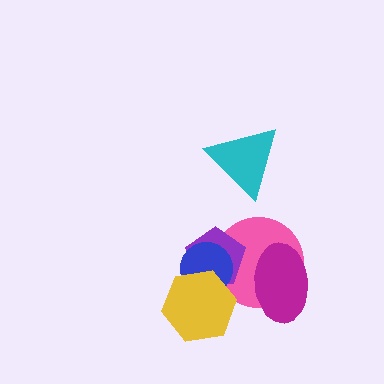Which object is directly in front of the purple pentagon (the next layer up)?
The blue circle is directly in front of the purple pentagon.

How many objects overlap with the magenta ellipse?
1 object overlaps with the magenta ellipse.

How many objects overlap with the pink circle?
4 objects overlap with the pink circle.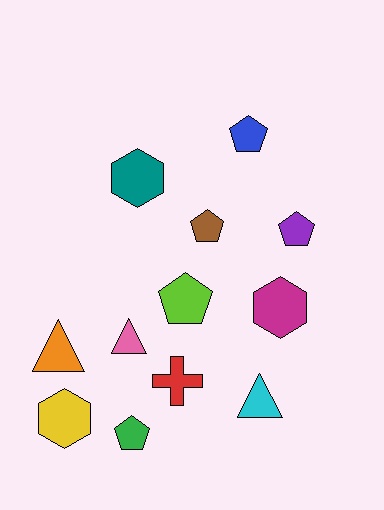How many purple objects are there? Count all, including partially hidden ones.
There is 1 purple object.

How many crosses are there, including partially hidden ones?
There is 1 cross.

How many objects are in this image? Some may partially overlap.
There are 12 objects.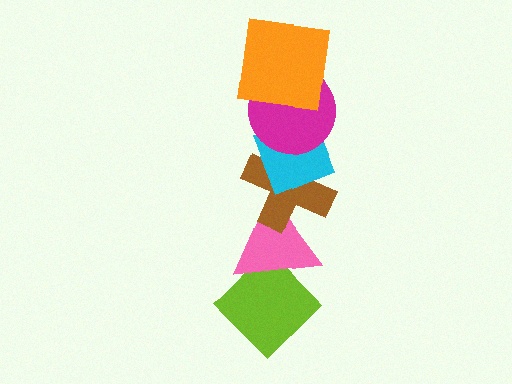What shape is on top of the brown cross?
The cyan diamond is on top of the brown cross.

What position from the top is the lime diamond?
The lime diamond is 6th from the top.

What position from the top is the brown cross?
The brown cross is 4th from the top.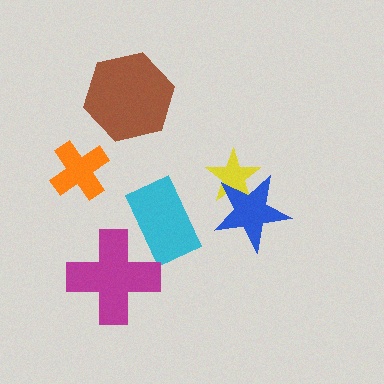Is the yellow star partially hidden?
Yes, it is partially covered by another shape.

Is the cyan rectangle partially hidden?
Yes, it is partially covered by another shape.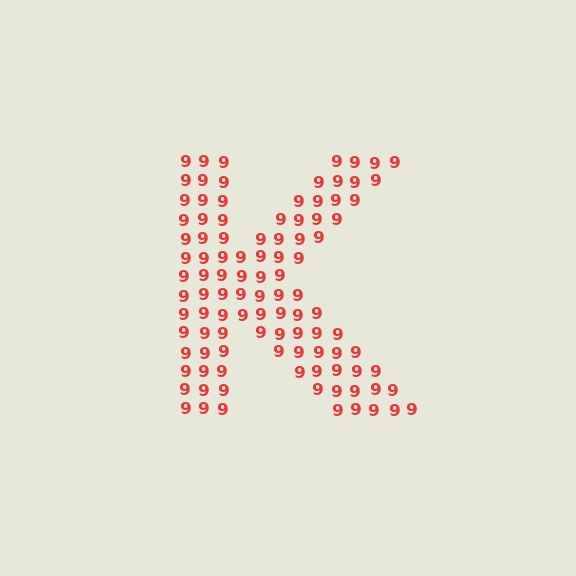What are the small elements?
The small elements are digit 9's.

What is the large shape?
The large shape is the letter K.